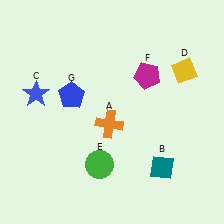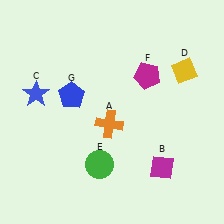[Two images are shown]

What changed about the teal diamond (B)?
In Image 1, B is teal. In Image 2, it changed to magenta.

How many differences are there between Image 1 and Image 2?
There is 1 difference between the two images.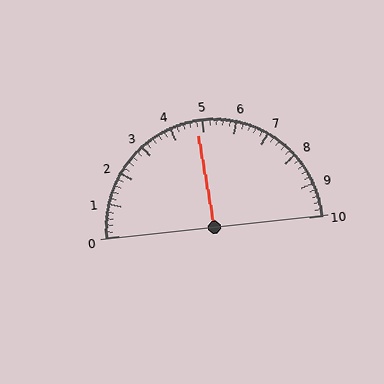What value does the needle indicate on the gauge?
The needle indicates approximately 4.8.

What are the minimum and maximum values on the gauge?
The gauge ranges from 0 to 10.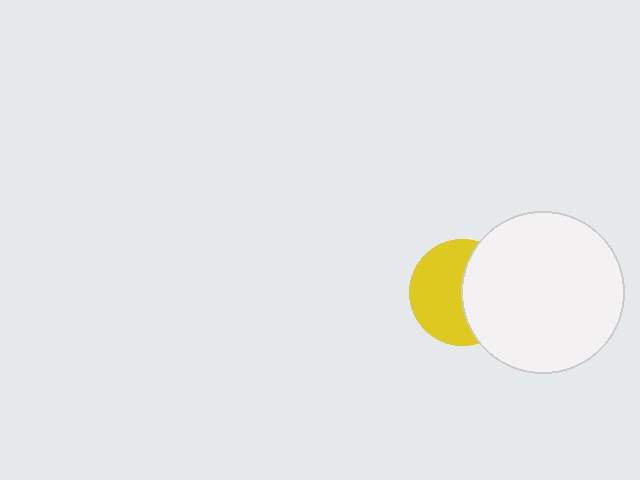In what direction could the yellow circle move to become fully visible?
The yellow circle could move left. That would shift it out from behind the white circle entirely.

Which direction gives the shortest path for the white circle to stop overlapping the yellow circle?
Moving right gives the shortest separation.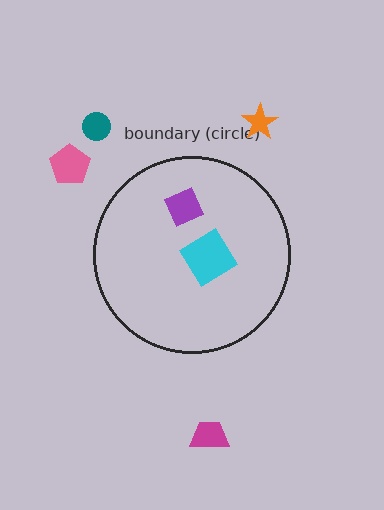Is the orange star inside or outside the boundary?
Outside.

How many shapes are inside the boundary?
2 inside, 4 outside.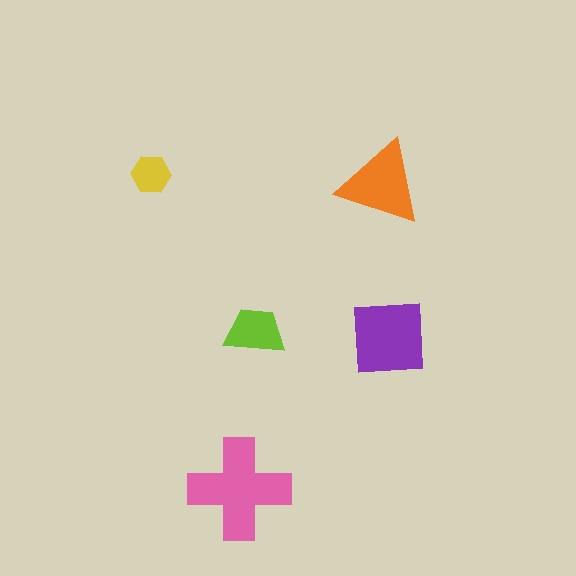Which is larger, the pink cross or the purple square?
The pink cross.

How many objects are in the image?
There are 5 objects in the image.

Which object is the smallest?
The yellow hexagon.